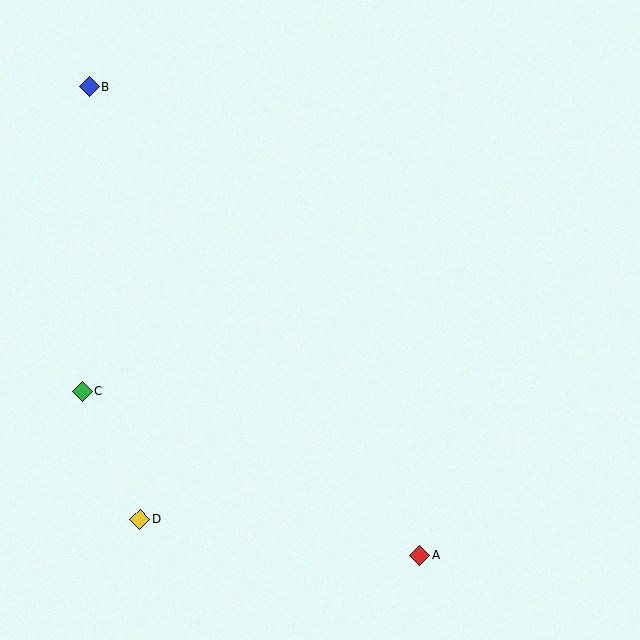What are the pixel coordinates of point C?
Point C is at (82, 391).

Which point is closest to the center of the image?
Point C at (82, 391) is closest to the center.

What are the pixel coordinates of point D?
Point D is at (140, 519).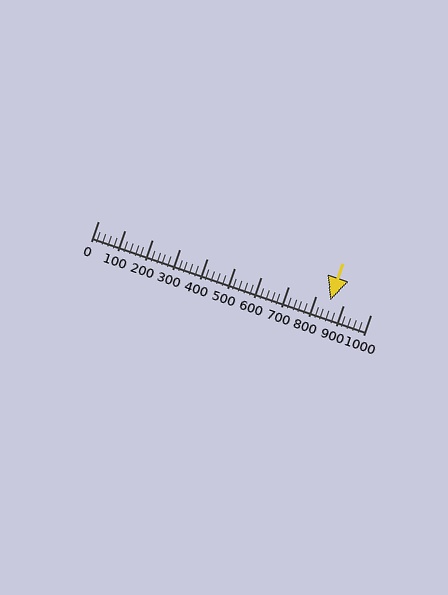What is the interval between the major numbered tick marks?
The major tick marks are spaced 100 units apart.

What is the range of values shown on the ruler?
The ruler shows values from 0 to 1000.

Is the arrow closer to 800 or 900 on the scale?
The arrow is closer to 900.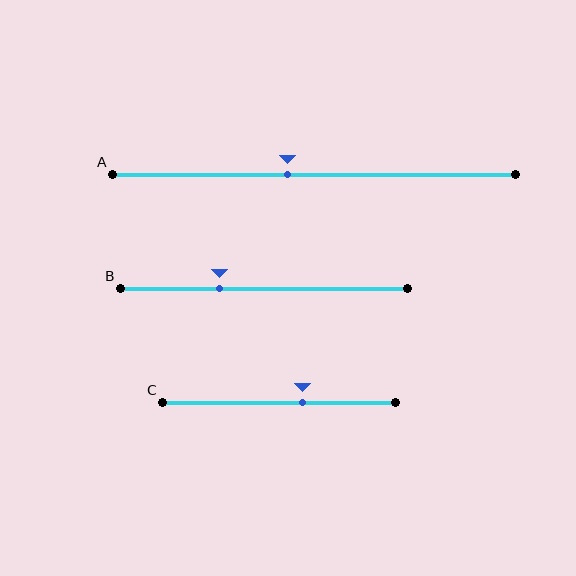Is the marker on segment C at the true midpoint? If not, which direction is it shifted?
No, the marker on segment C is shifted to the right by about 10% of the segment length.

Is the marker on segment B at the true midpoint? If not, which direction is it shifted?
No, the marker on segment B is shifted to the left by about 15% of the segment length.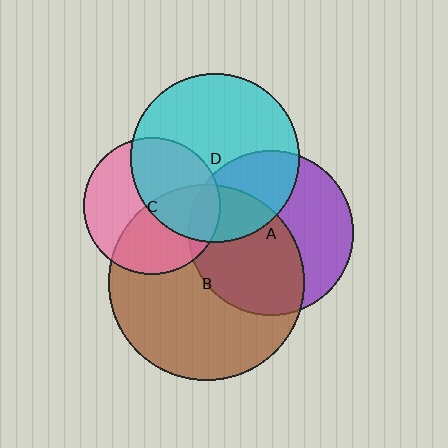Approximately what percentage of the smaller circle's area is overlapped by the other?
Approximately 45%.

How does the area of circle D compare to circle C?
Approximately 1.5 times.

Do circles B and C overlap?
Yes.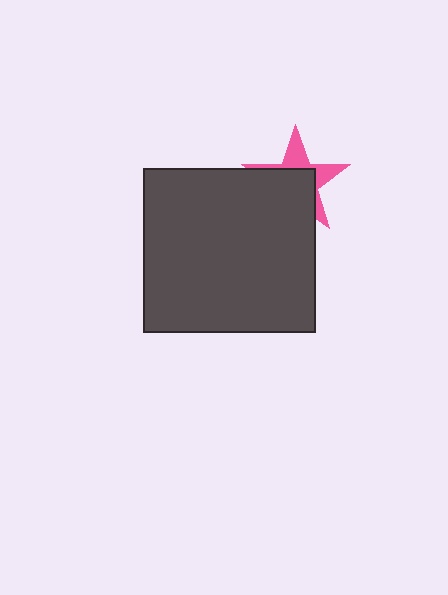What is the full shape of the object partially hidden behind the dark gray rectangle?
The partially hidden object is a pink star.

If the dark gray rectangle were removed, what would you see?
You would see the complete pink star.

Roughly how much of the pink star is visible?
A small part of it is visible (roughly 41%).